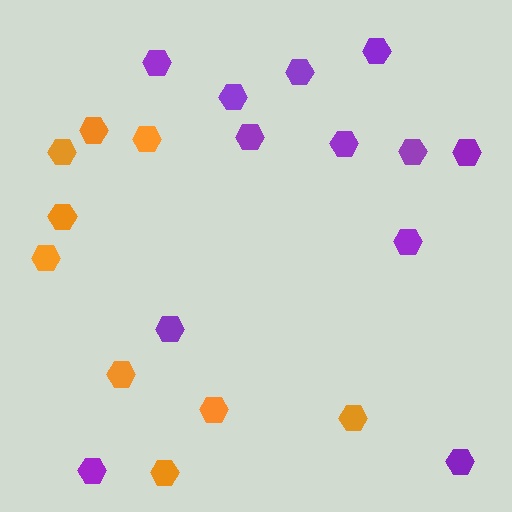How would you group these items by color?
There are 2 groups: one group of orange hexagons (9) and one group of purple hexagons (12).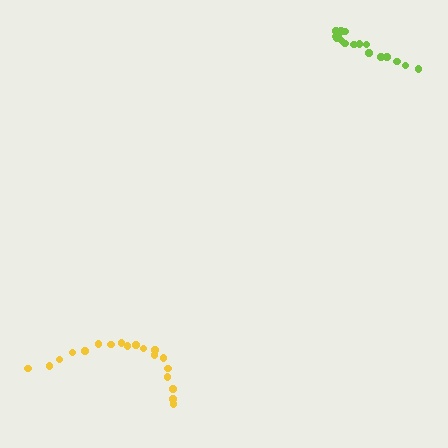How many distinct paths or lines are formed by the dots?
There are 2 distinct paths.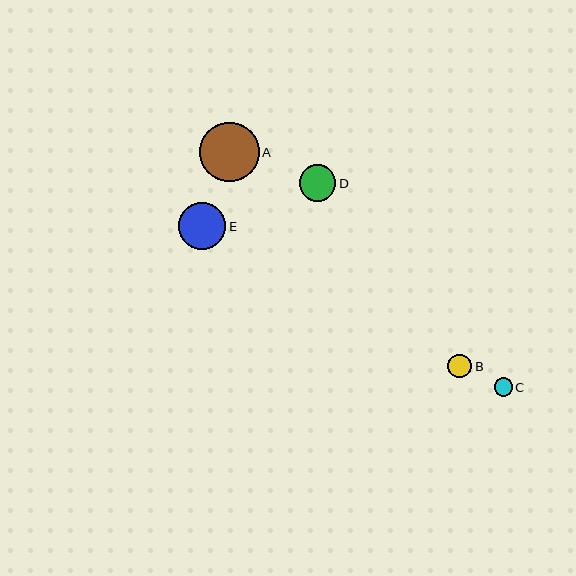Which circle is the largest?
Circle A is the largest with a size of approximately 60 pixels.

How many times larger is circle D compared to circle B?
Circle D is approximately 1.5 times the size of circle B.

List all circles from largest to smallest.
From largest to smallest: A, E, D, B, C.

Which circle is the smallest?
Circle C is the smallest with a size of approximately 18 pixels.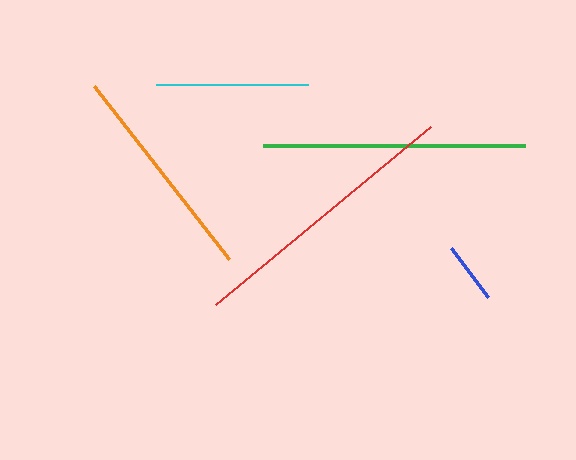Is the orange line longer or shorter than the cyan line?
The orange line is longer than the cyan line.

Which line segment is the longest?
The red line is the longest at approximately 279 pixels.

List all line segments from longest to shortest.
From longest to shortest: red, green, orange, cyan, blue.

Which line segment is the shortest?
The blue line is the shortest at approximately 61 pixels.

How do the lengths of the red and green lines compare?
The red and green lines are approximately the same length.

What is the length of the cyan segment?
The cyan segment is approximately 152 pixels long.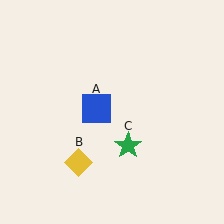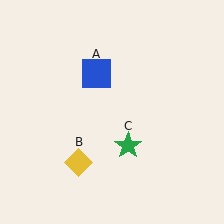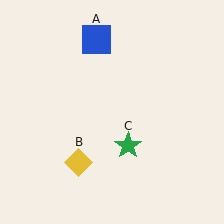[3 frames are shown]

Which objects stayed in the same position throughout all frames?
Yellow diamond (object B) and green star (object C) remained stationary.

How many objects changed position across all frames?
1 object changed position: blue square (object A).